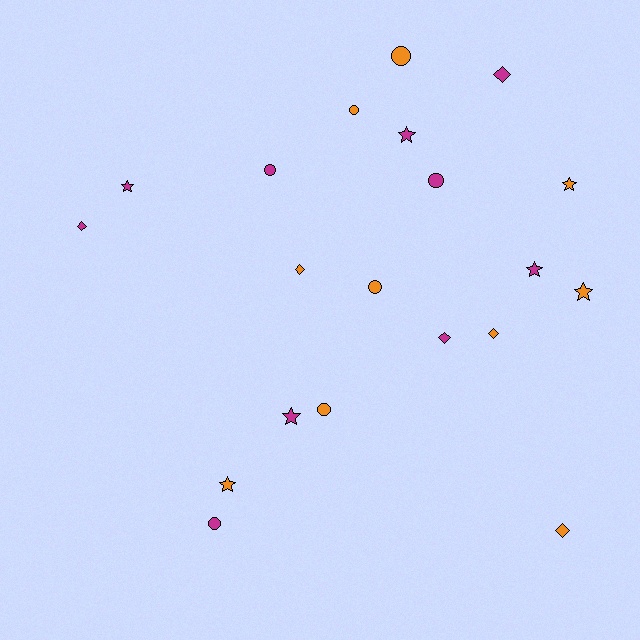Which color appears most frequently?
Magenta, with 10 objects.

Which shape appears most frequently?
Star, with 7 objects.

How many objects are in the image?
There are 20 objects.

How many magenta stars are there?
There are 4 magenta stars.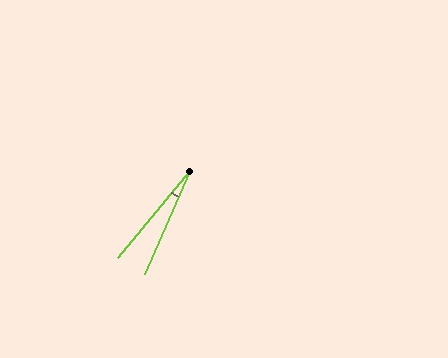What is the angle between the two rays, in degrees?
Approximately 16 degrees.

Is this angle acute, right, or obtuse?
It is acute.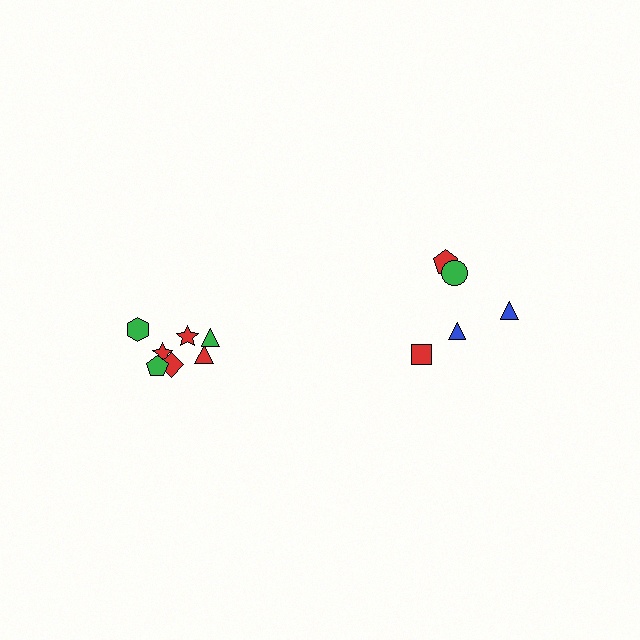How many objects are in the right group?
There are 5 objects.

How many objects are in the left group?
There are 7 objects.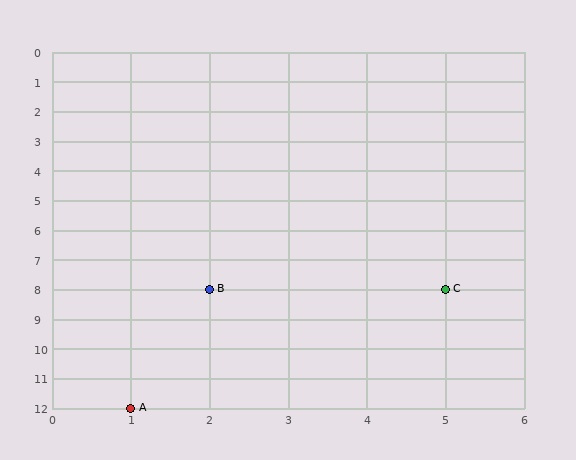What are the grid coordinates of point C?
Point C is at grid coordinates (5, 8).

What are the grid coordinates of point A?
Point A is at grid coordinates (1, 12).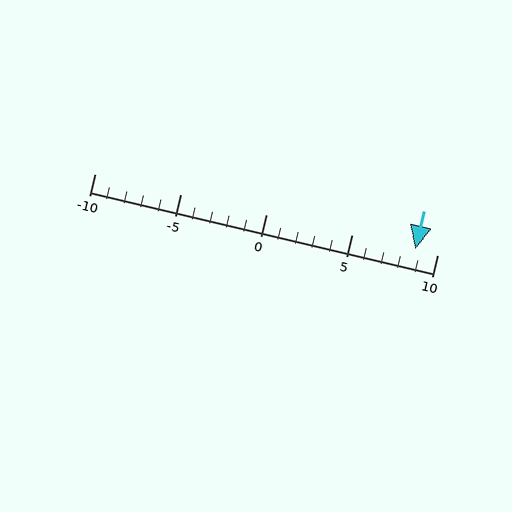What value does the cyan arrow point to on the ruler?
The cyan arrow points to approximately 9.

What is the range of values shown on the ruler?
The ruler shows values from -10 to 10.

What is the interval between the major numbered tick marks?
The major tick marks are spaced 5 units apart.